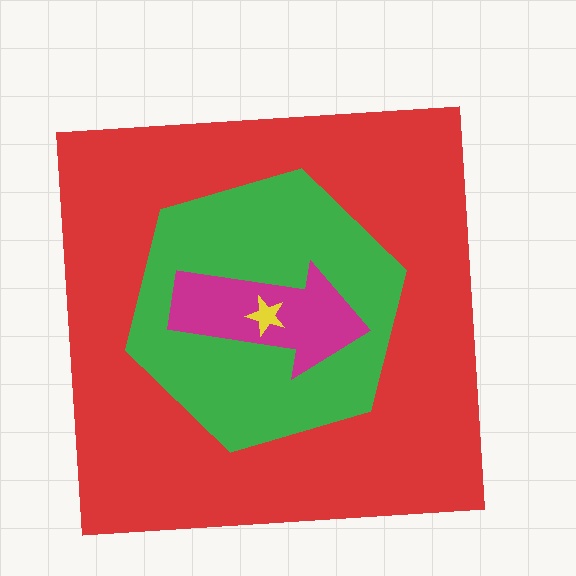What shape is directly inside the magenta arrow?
The yellow star.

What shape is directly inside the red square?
The green hexagon.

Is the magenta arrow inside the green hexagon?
Yes.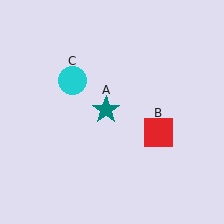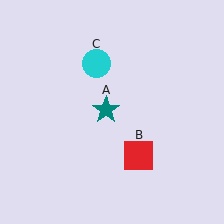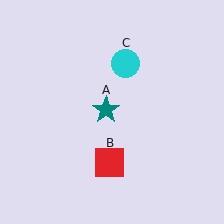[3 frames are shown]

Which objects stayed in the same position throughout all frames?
Teal star (object A) remained stationary.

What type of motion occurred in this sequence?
The red square (object B), cyan circle (object C) rotated clockwise around the center of the scene.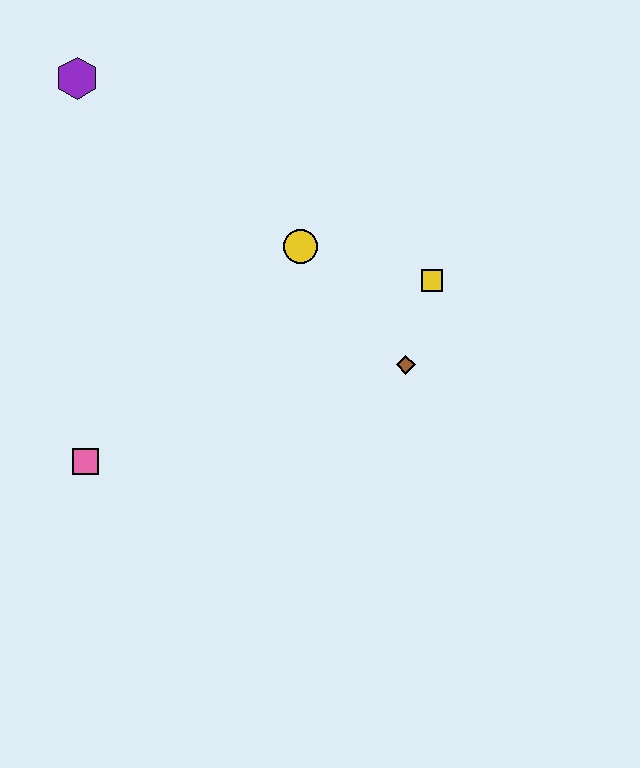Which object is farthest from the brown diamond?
The purple hexagon is farthest from the brown diamond.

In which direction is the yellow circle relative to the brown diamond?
The yellow circle is above the brown diamond.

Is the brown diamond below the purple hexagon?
Yes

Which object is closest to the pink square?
The yellow circle is closest to the pink square.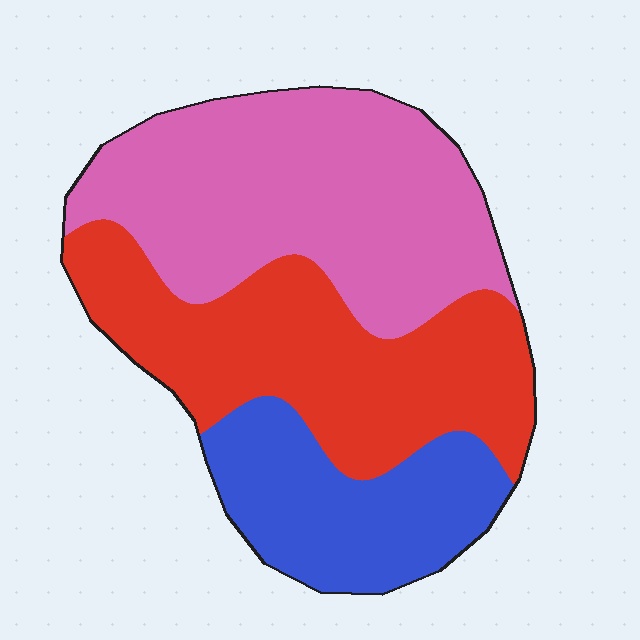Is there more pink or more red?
Pink.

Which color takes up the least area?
Blue, at roughly 20%.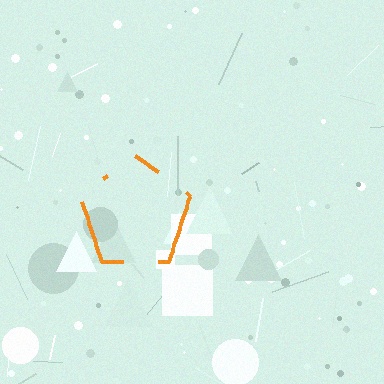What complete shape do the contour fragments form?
The contour fragments form a pentagon.